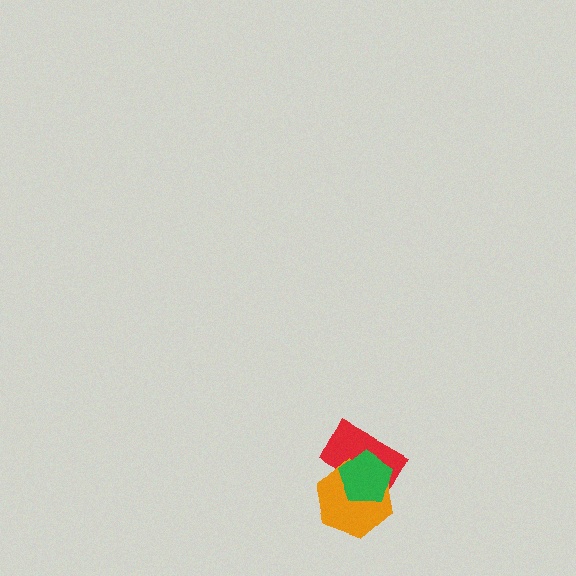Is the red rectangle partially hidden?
Yes, it is partially covered by another shape.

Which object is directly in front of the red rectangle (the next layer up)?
The orange hexagon is directly in front of the red rectangle.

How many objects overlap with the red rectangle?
2 objects overlap with the red rectangle.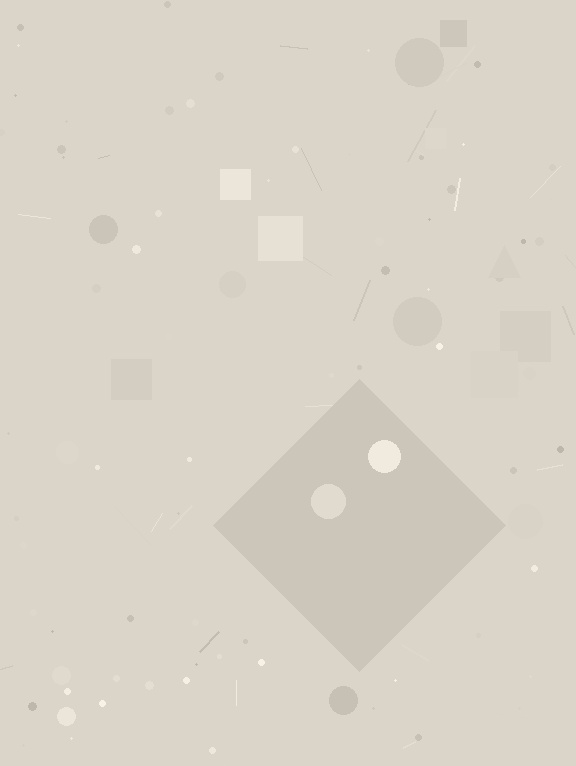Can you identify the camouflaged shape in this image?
The camouflaged shape is a diamond.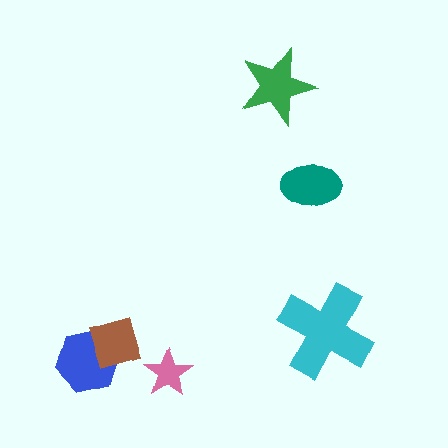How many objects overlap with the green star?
0 objects overlap with the green star.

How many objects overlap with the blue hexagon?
1 object overlaps with the blue hexagon.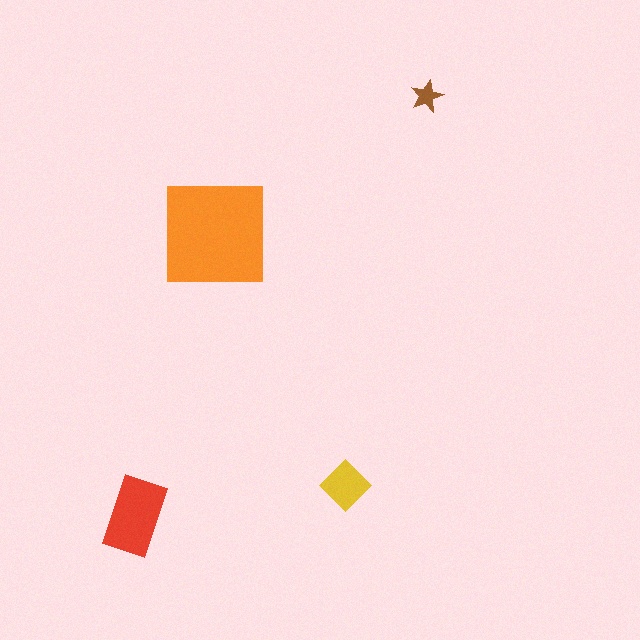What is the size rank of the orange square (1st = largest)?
1st.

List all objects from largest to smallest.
The orange square, the red rectangle, the yellow diamond, the brown star.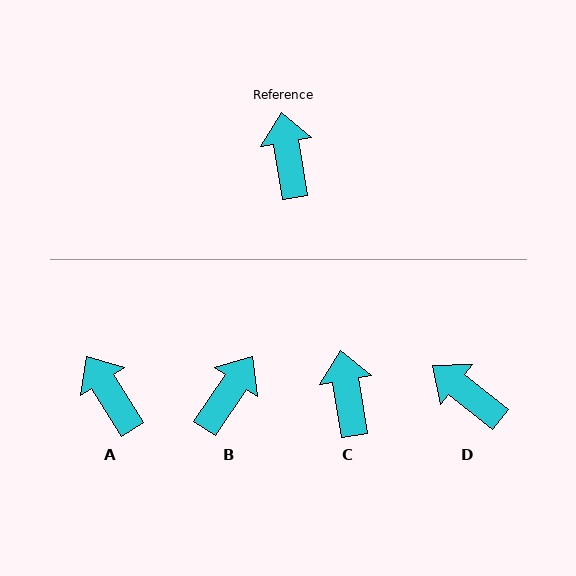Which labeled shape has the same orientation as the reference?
C.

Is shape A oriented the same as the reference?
No, it is off by about 23 degrees.